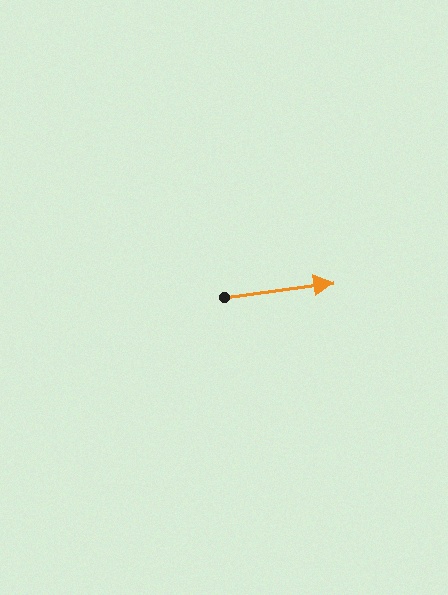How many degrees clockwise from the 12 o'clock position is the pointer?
Approximately 82 degrees.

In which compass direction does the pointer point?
East.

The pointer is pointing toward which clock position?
Roughly 3 o'clock.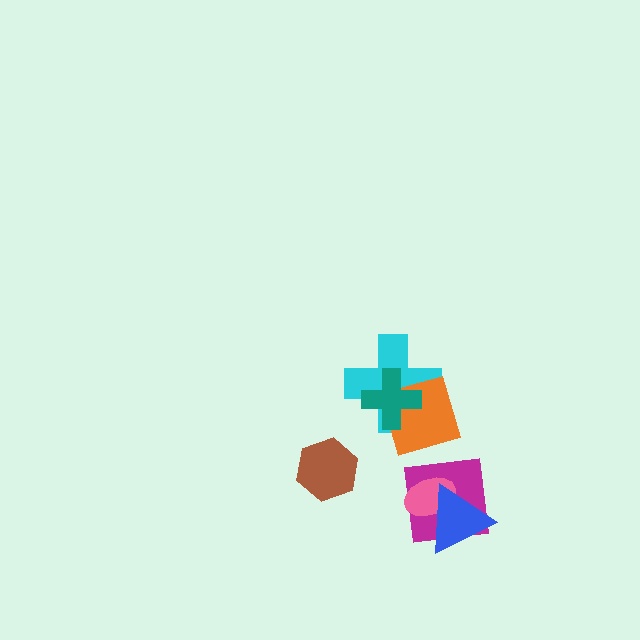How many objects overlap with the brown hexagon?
0 objects overlap with the brown hexagon.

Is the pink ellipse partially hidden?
Yes, it is partially covered by another shape.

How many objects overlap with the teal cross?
2 objects overlap with the teal cross.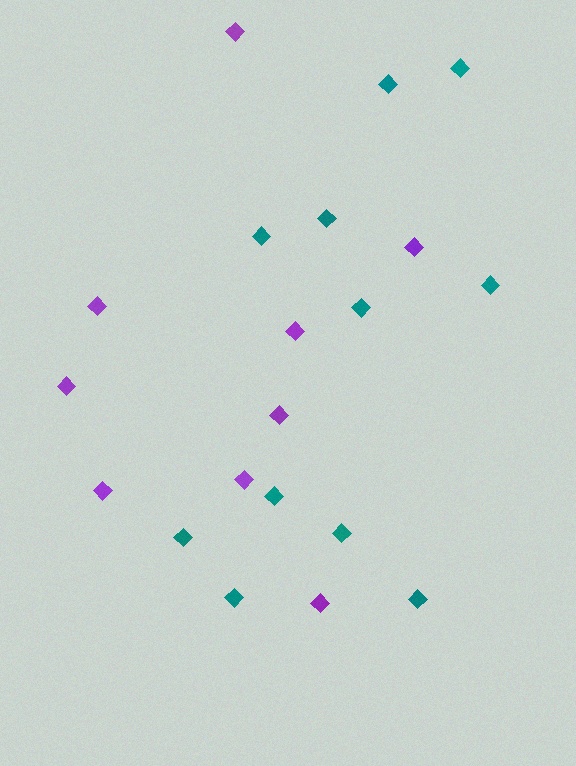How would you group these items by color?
There are 2 groups: one group of purple diamonds (9) and one group of teal diamonds (11).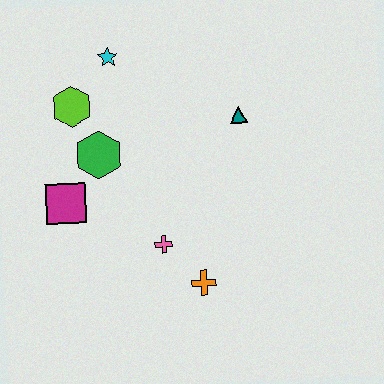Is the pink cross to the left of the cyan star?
No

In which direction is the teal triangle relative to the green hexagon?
The teal triangle is to the right of the green hexagon.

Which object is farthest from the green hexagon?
The orange cross is farthest from the green hexagon.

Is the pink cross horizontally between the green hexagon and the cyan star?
No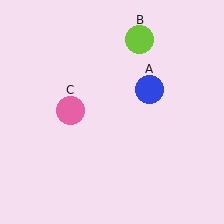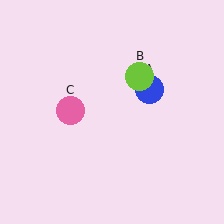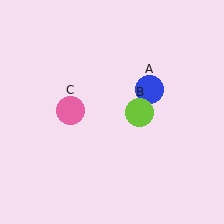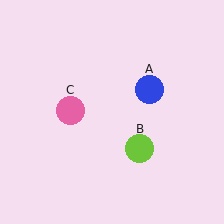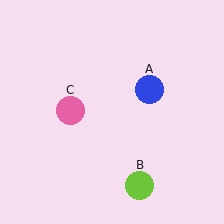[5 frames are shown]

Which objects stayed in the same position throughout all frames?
Blue circle (object A) and pink circle (object C) remained stationary.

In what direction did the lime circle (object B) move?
The lime circle (object B) moved down.